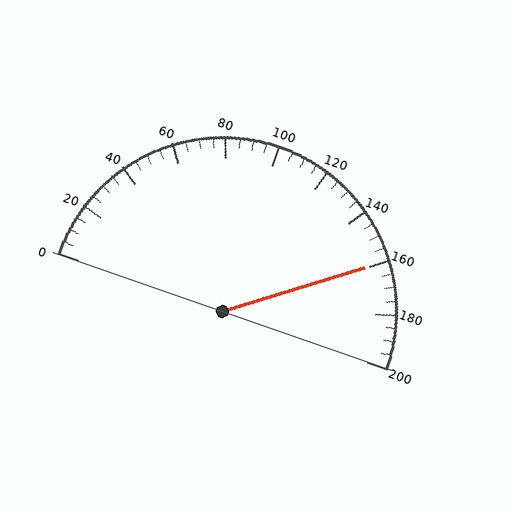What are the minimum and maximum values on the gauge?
The gauge ranges from 0 to 200.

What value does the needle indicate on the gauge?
The needle indicates approximately 160.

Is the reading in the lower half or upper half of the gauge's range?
The reading is in the upper half of the range (0 to 200).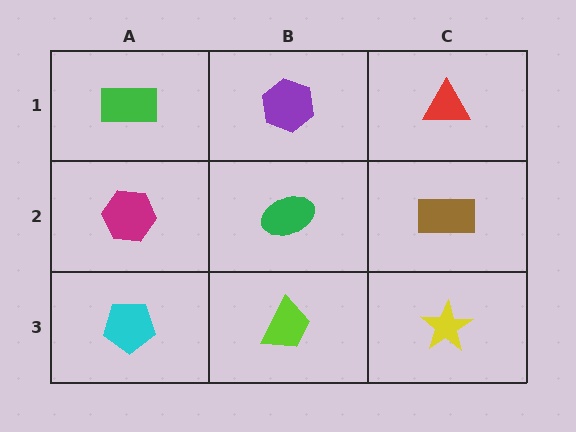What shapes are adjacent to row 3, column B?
A green ellipse (row 2, column B), a cyan pentagon (row 3, column A), a yellow star (row 3, column C).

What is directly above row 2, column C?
A red triangle.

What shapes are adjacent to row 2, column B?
A purple hexagon (row 1, column B), a lime trapezoid (row 3, column B), a magenta hexagon (row 2, column A), a brown rectangle (row 2, column C).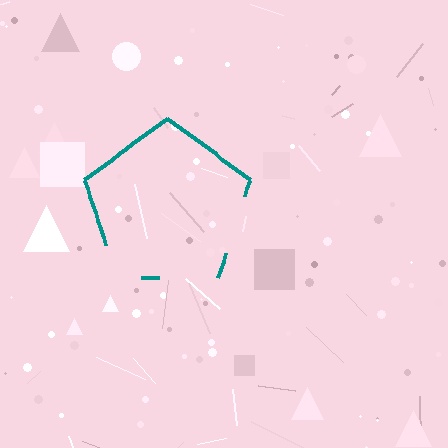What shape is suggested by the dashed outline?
The dashed outline suggests a pentagon.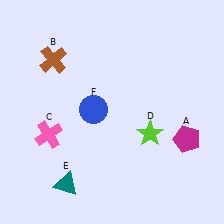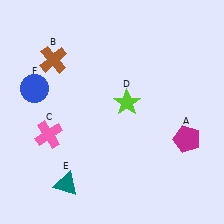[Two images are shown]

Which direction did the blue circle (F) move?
The blue circle (F) moved left.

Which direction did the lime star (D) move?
The lime star (D) moved up.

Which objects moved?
The objects that moved are: the lime star (D), the blue circle (F).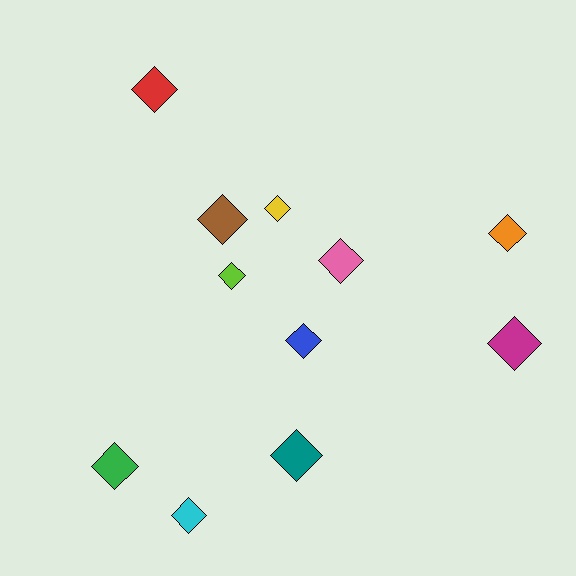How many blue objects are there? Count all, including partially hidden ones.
There is 1 blue object.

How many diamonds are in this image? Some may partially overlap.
There are 11 diamonds.